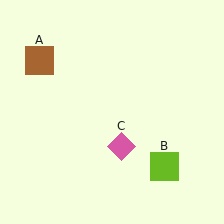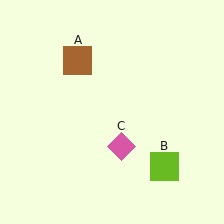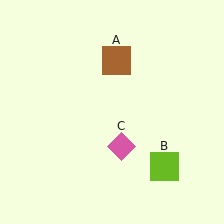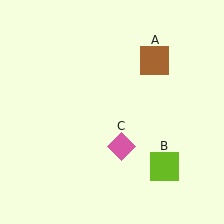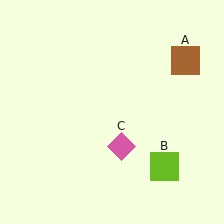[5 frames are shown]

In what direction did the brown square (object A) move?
The brown square (object A) moved right.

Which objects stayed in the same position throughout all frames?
Lime square (object B) and pink diamond (object C) remained stationary.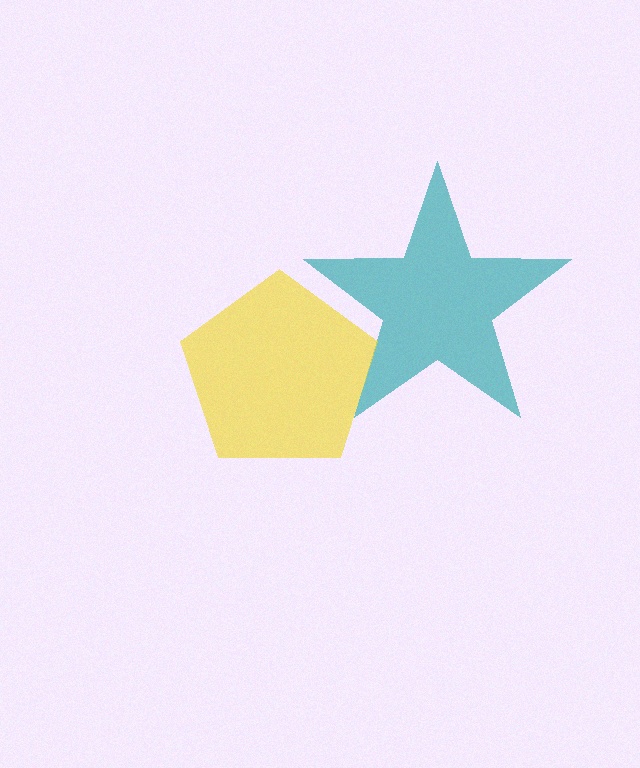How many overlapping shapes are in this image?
There are 2 overlapping shapes in the image.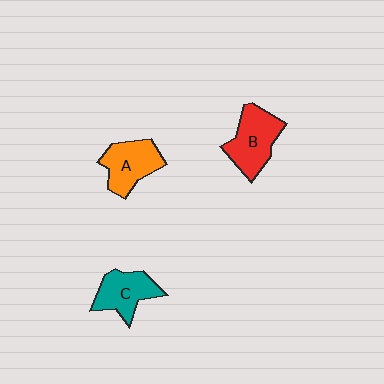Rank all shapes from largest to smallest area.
From largest to smallest: B (red), A (orange), C (teal).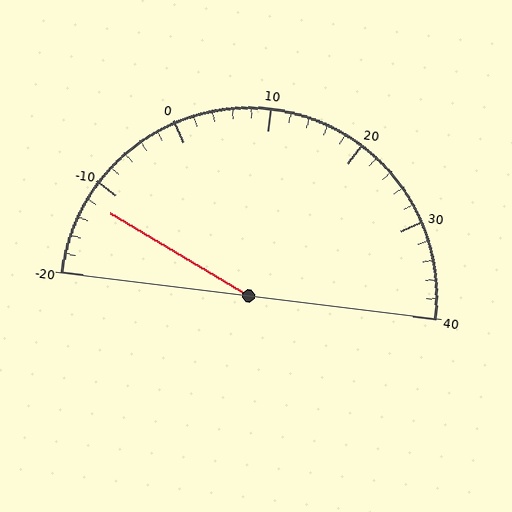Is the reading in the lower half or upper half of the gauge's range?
The reading is in the lower half of the range (-20 to 40).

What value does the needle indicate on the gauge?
The needle indicates approximately -12.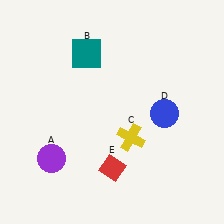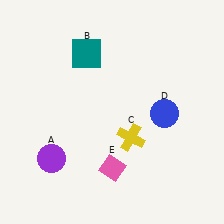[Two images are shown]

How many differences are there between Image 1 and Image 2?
There is 1 difference between the two images.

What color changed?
The diamond (E) changed from red in Image 1 to pink in Image 2.